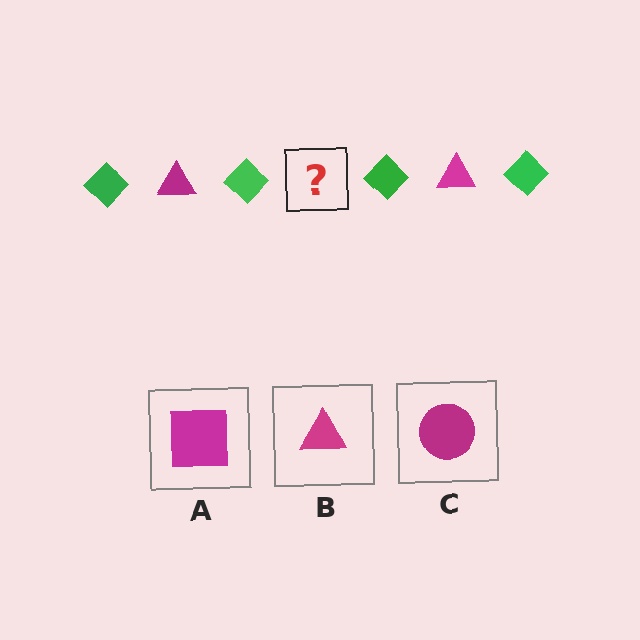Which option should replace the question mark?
Option B.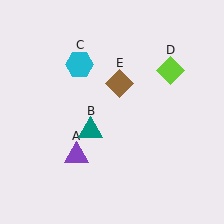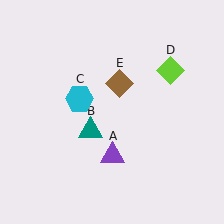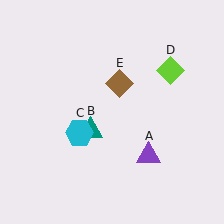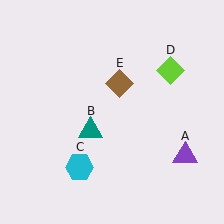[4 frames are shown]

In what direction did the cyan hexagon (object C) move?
The cyan hexagon (object C) moved down.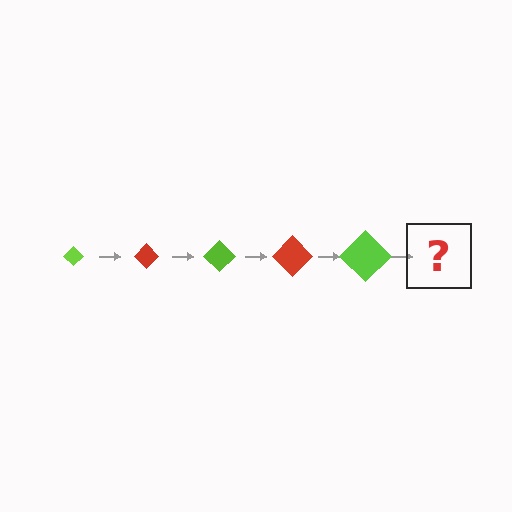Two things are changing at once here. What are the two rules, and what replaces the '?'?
The two rules are that the diamond grows larger each step and the color cycles through lime and red. The '?' should be a red diamond, larger than the previous one.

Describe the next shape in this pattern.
It should be a red diamond, larger than the previous one.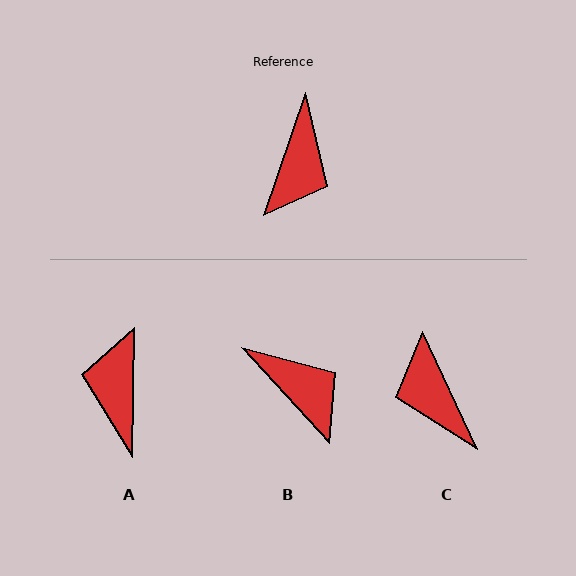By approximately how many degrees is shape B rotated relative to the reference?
Approximately 61 degrees counter-clockwise.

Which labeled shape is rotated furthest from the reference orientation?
A, about 162 degrees away.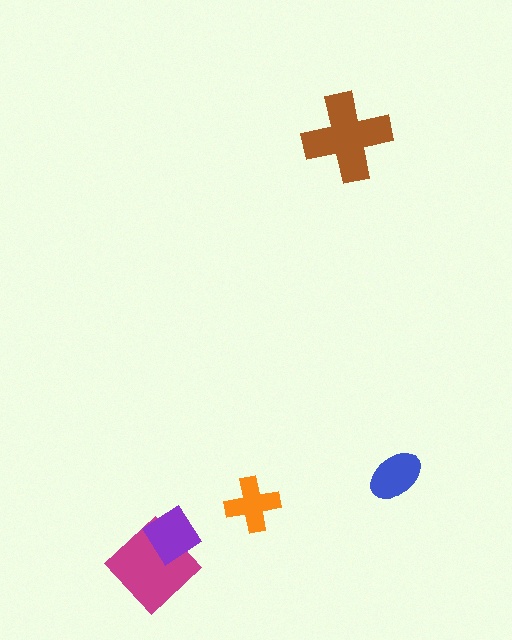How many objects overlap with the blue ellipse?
0 objects overlap with the blue ellipse.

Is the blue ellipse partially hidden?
No, no other shape covers it.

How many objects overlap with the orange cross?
0 objects overlap with the orange cross.